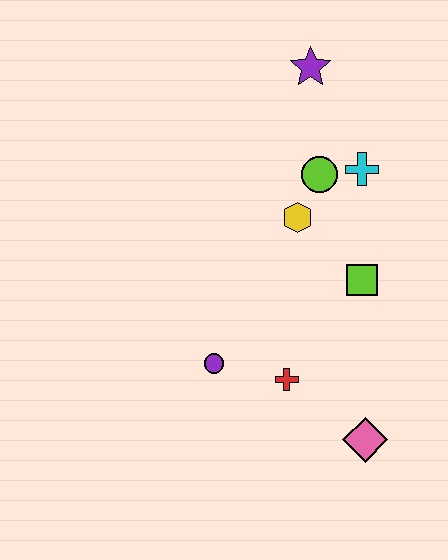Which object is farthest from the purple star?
The pink diamond is farthest from the purple star.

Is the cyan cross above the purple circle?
Yes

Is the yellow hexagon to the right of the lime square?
No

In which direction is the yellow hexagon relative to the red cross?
The yellow hexagon is above the red cross.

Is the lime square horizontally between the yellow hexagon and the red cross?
No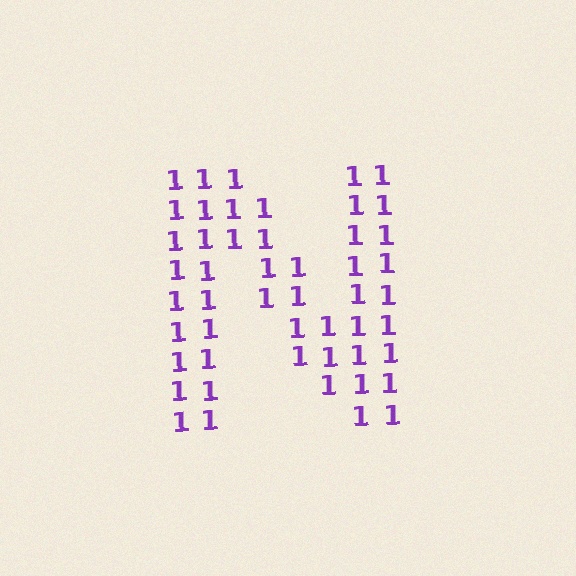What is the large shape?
The large shape is the letter N.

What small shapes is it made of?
It is made of small digit 1's.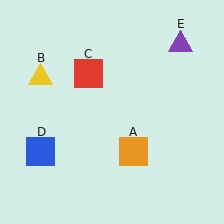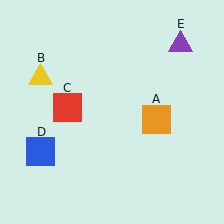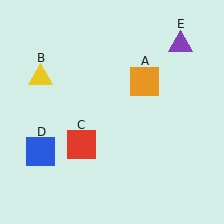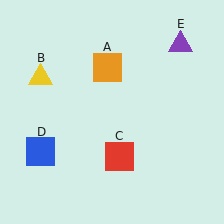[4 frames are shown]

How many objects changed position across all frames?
2 objects changed position: orange square (object A), red square (object C).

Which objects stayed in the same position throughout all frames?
Yellow triangle (object B) and blue square (object D) and purple triangle (object E) remained stationary.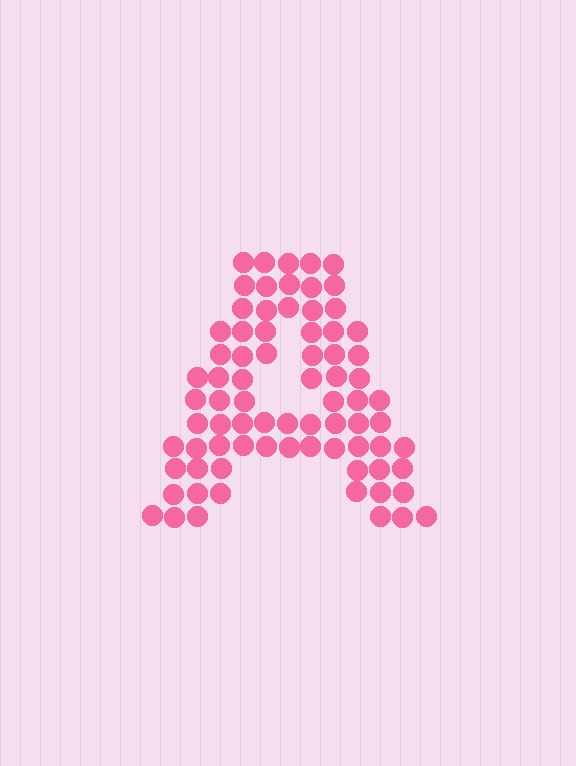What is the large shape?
The large shape is the letter A.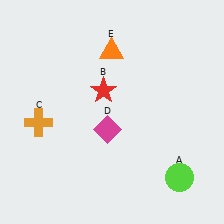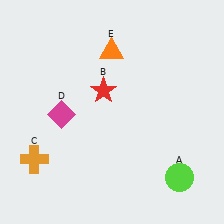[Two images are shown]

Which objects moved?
The objects that moved are: the orange cross (C), the magenta diamond (D).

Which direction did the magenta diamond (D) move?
The magenta diamond (D) moved left.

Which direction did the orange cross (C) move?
The orange cross (C) moved down.